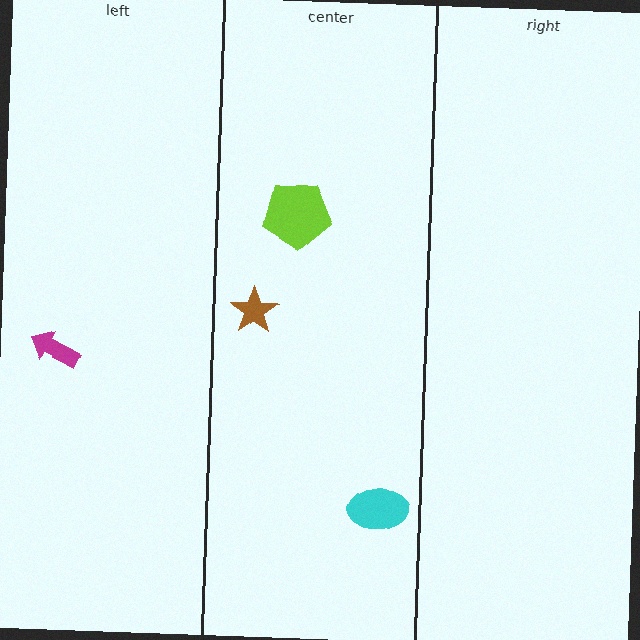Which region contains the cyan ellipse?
The center region.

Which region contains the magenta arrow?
The left region.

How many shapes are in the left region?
1.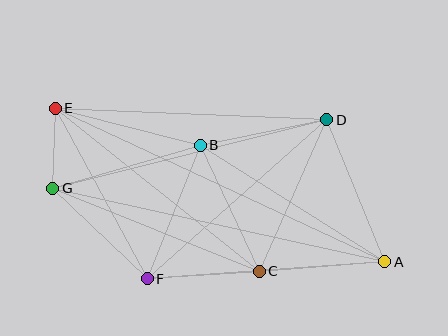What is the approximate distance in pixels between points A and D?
The distance between A and D is approximately 153 pixels.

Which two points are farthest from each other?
Points A and E are farthest from each other.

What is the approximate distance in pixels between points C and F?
The distance between C and F is approximately 113 pixels.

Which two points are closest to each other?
Points E and G are closest to each other.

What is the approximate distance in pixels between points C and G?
The distance between C and G is approximately 222 pixels.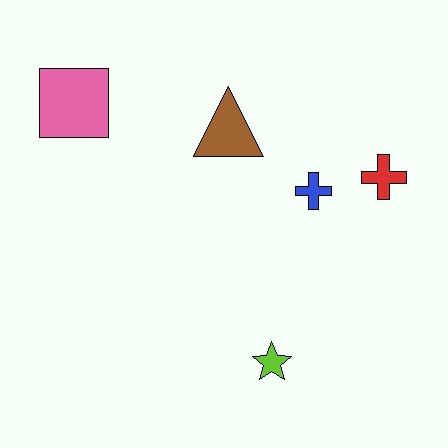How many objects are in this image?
There are 5 objects.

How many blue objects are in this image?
There is 1 blue object.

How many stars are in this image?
There is 1 star.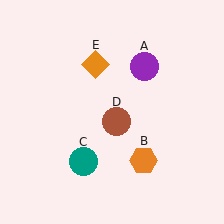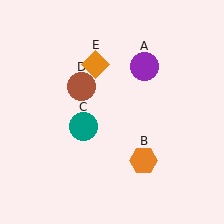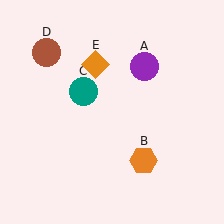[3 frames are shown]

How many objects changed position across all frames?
2 objects changed position: teal circle (object C), brown circle (object D).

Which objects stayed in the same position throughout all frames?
Purple circle (object A) and orange hexagon (object B) and orange diamond (object E) remained stationary.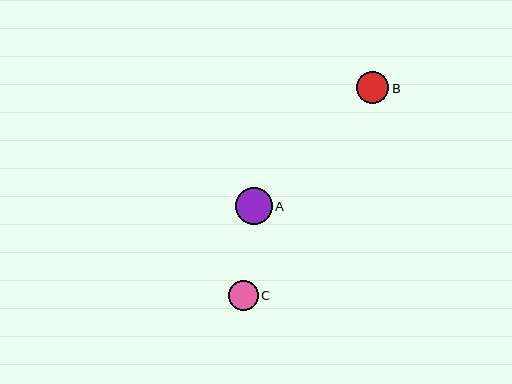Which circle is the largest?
Circle A is the largest with a size of approximately 36 pixels.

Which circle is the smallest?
Circle C is the smallest with a size of approximately 30 pixels.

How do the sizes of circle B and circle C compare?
Circle B and circle C are approximately the same size.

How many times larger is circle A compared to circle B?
Circle A is approximately 1.1 times the size of circle B.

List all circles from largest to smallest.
From largest to smallest: A, B, C.